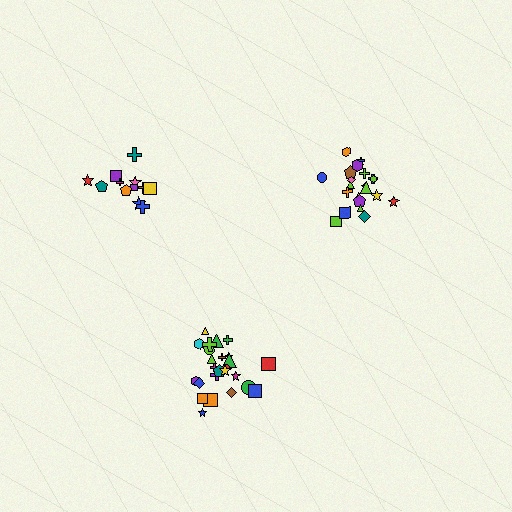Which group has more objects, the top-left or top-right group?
The top-right group.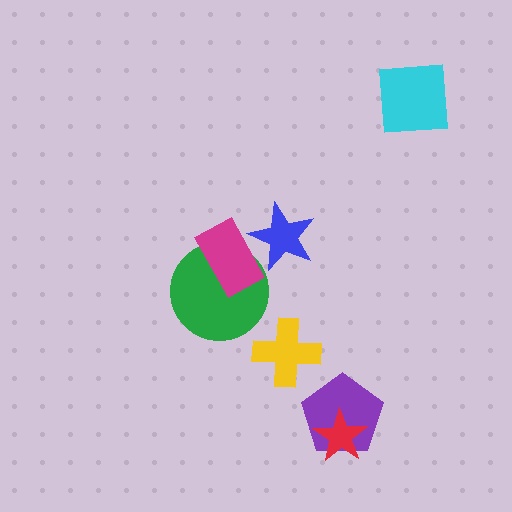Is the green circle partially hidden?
Yes, it is partially covered by another shape.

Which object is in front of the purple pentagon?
The red star is in front of the purple pentagon.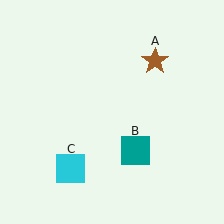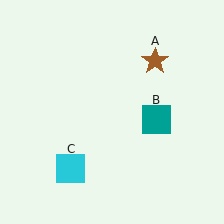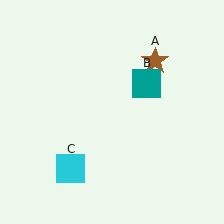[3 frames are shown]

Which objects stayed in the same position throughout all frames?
Brown star (object A) and cyan square (object C) remained stationary.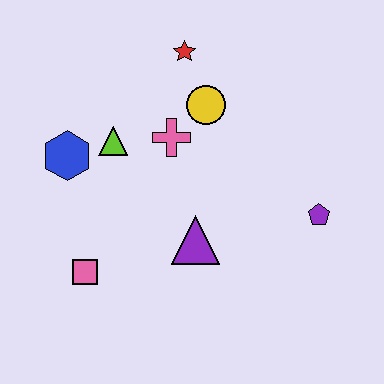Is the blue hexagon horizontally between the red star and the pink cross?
No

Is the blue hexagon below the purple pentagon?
No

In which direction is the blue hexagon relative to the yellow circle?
The blue hexagon is to the left of the yellow circle.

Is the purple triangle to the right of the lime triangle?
Yes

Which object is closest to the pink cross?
The yellow circle is closest to the pink cross.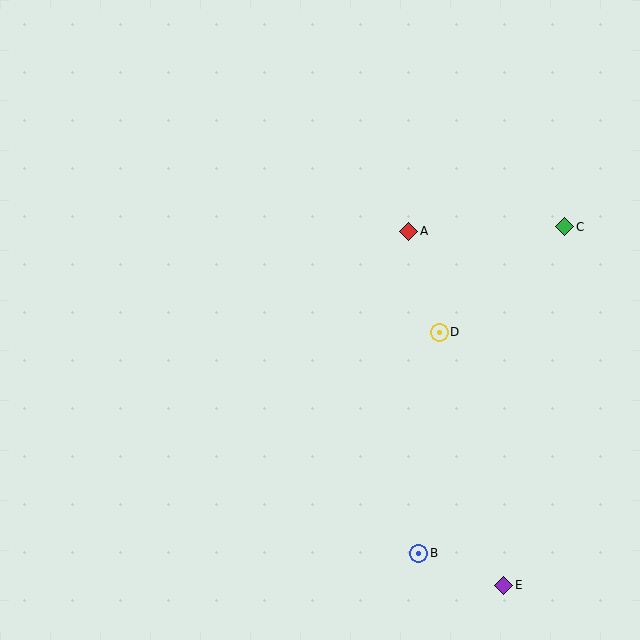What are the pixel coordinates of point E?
Point E is at (504, 585).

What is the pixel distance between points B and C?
The distance between B and C is 357 pixels.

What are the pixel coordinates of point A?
Point A is at (409, 231).